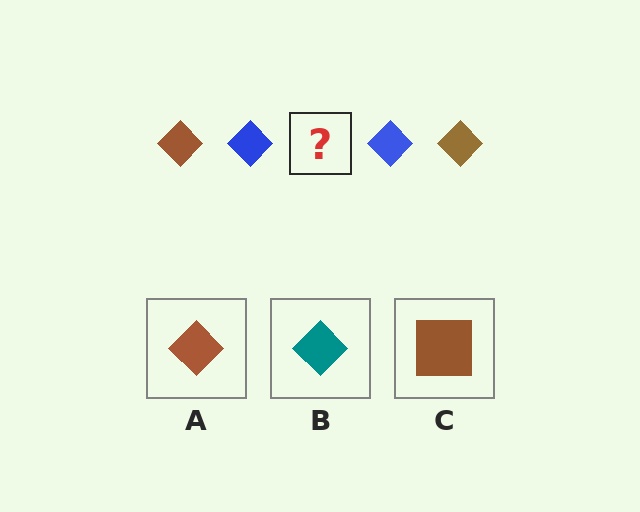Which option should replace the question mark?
Option A.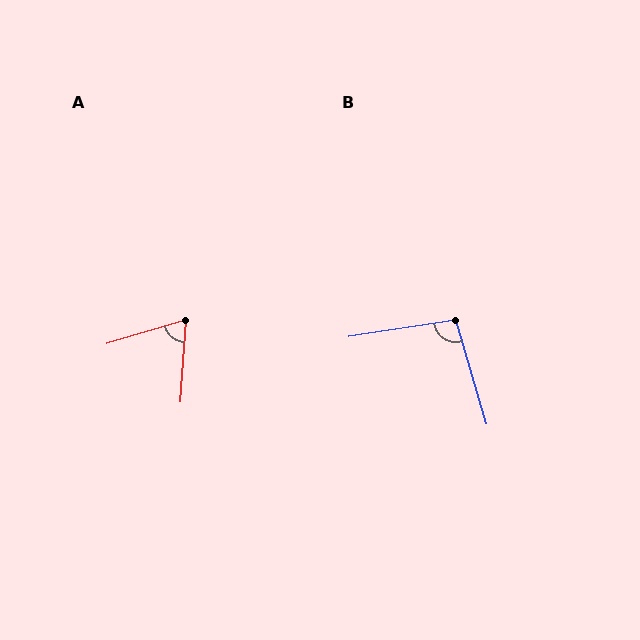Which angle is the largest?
B, at approximately 98 degrees.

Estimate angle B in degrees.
Approximately 98 degrees.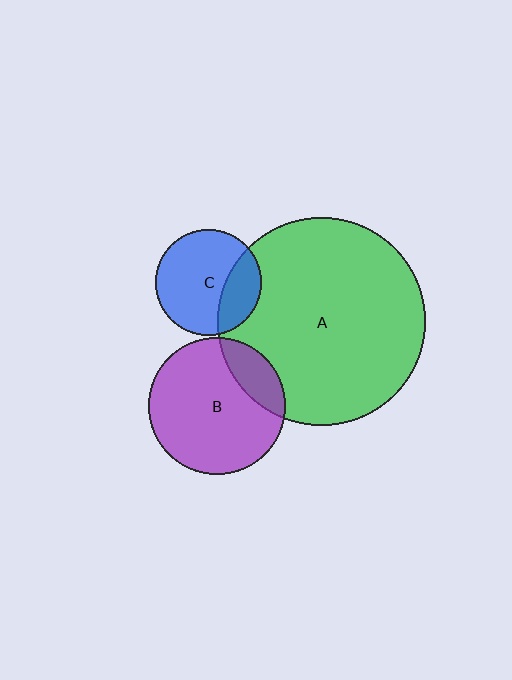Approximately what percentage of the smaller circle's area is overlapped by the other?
Approximately 20%.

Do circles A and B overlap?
Yes.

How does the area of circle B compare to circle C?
Approximately 1.7 times.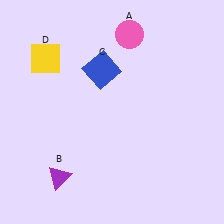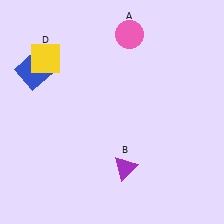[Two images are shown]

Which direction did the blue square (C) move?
The blue square (C) moved left.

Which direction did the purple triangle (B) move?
The purple triangle (B) moved right.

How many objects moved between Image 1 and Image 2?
2 objects moved between the two images.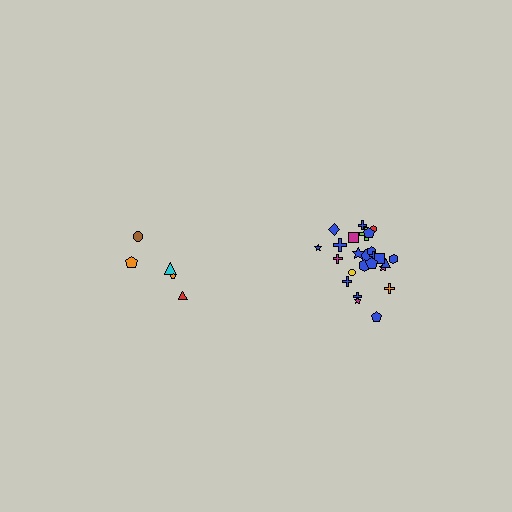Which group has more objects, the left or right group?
The right group.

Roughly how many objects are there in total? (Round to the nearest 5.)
Roughly 30 objects in total.